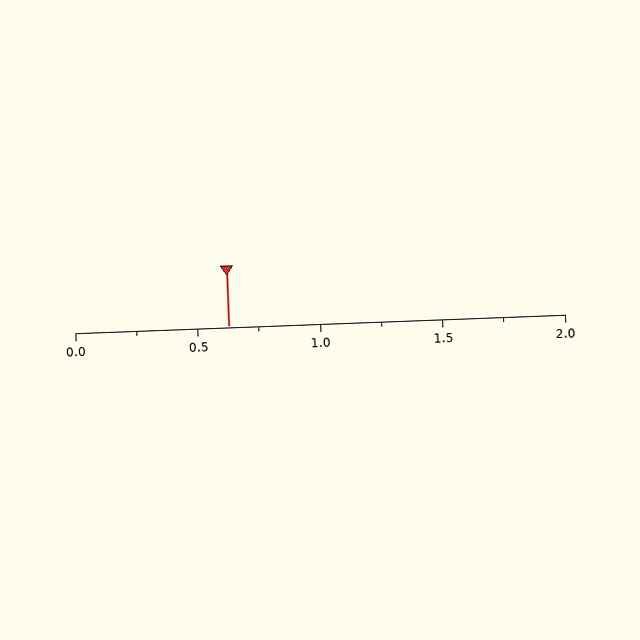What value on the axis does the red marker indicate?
The marker indicates approximately 0.62.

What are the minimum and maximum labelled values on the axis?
The axis runs from 0.0 to 2.0.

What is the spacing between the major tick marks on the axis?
The major ticks are spaced 0.5 apart.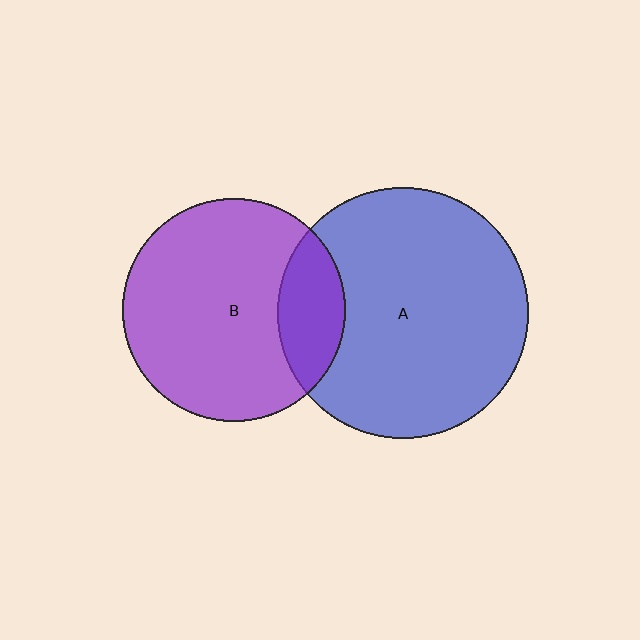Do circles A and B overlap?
Yes.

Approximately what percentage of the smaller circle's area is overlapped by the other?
Approximately 20%.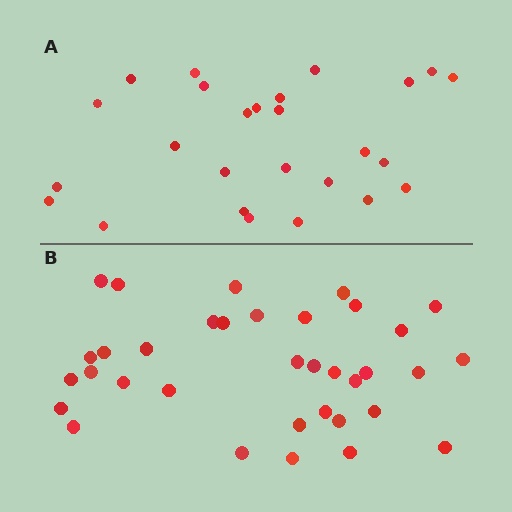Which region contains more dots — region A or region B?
Region B (the bottom region) has more dots.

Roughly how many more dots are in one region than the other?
Region B has roughly 8 or so more dots than region A.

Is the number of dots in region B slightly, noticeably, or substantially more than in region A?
Region B has noticeably more, but not dramatically so. The ratio is roughly 1.3 to 1.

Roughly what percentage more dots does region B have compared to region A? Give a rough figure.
About 35% more.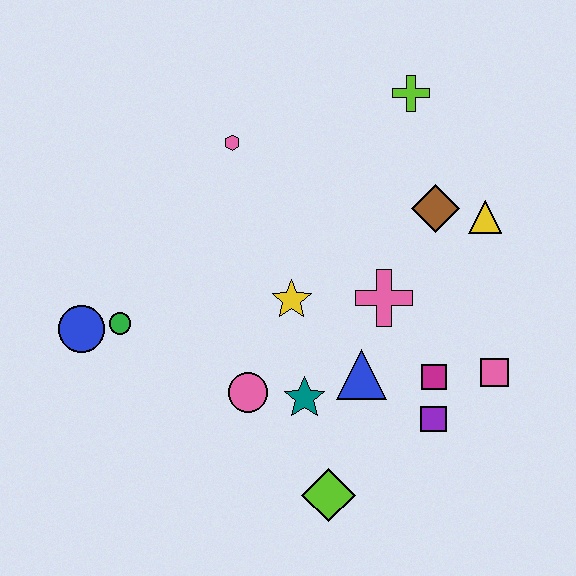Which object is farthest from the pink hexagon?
The lime diamond is farthest from the pink hexagon.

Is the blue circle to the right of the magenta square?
No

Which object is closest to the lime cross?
The brown diamond is closest to the lime cross.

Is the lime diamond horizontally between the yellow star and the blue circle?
No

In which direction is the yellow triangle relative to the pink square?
The yellow triangle is above the pink square.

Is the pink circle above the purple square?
Yes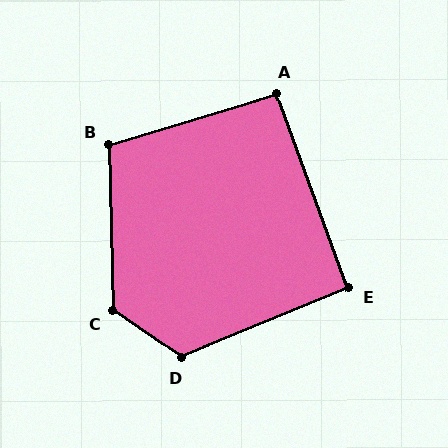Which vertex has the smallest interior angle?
E, at approximately 92 degrees.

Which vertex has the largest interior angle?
C, at approximately 127 degrees.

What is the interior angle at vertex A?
Approximately 94 degrees (approximately right).